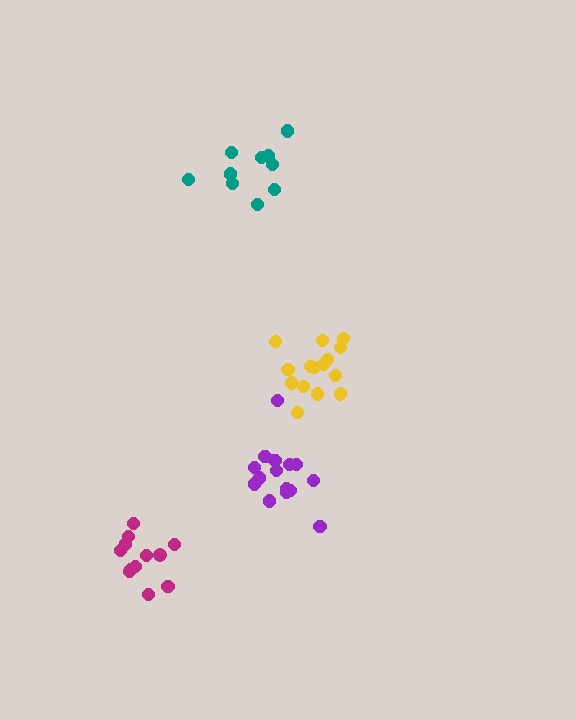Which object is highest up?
The teal cluster is topmost.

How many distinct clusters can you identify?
There are 4 distinct clusters.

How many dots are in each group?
Group 1: 15 dots, Group 2: 15 dots, Group 3: 10 dots, Group 4: 12 dots (52 total).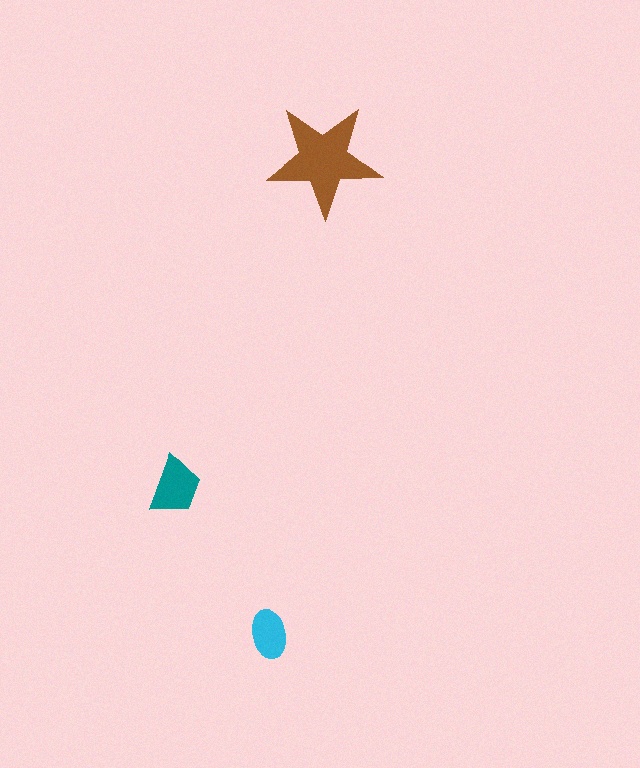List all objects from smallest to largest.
The cyan ellipse, the teal trapezoid, the brown star.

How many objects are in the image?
There are 3 objects in the image.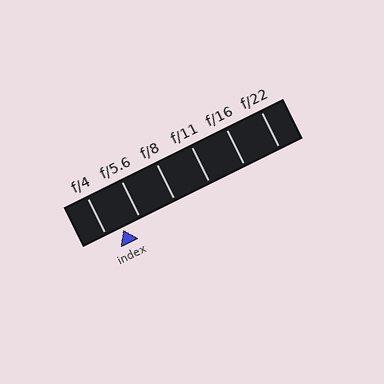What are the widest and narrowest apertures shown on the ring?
The widest aperture shown is f/4 and the narrowest is f/22.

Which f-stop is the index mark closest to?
The index mark is closest to f/4.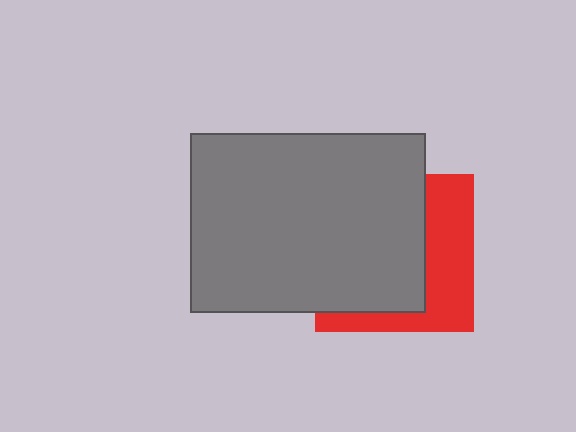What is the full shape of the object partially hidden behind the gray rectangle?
The partially hidden object is a red square.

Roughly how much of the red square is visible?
A small part of it is visible (roughly 38%).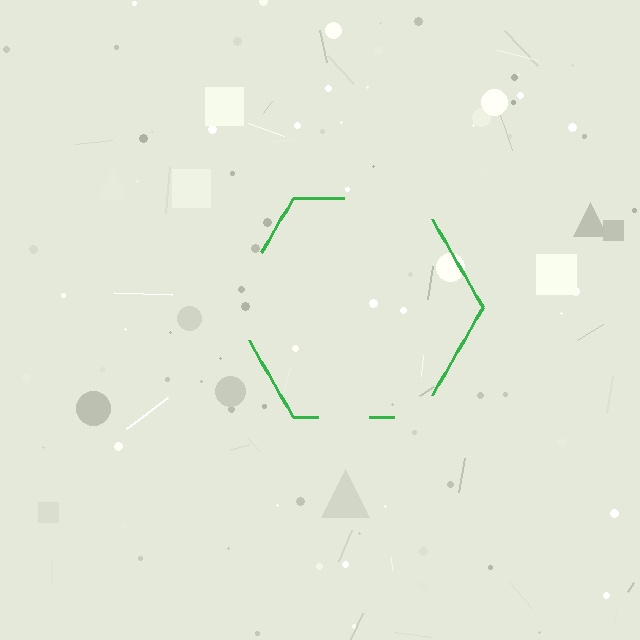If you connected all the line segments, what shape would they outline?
They would outline a hexagon.